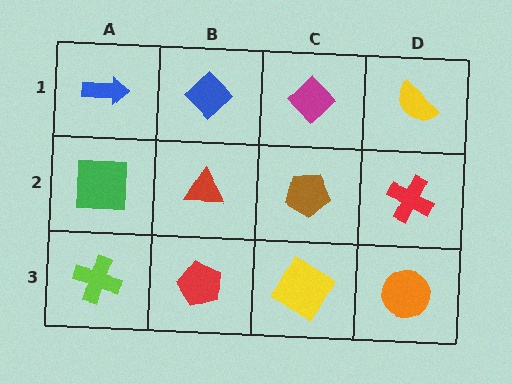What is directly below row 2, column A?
A lime cross.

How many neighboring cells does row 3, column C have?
3.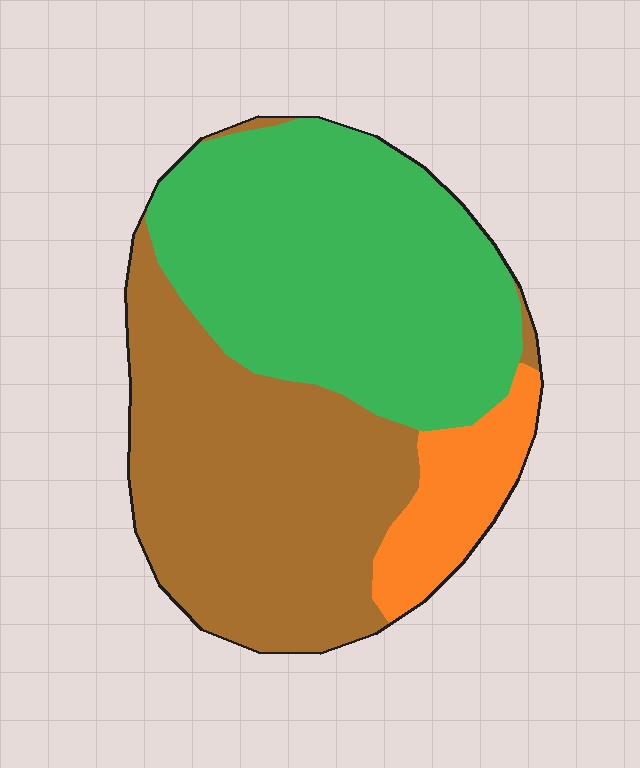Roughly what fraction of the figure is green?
Green covers about 45% of the figure.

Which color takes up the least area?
Orange, at roughly 10%.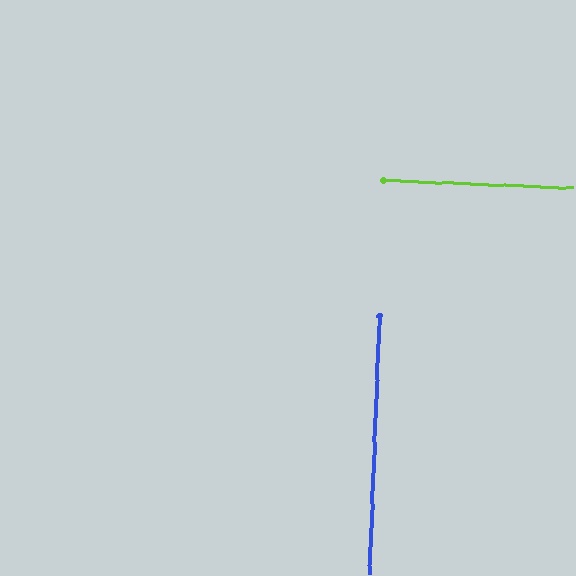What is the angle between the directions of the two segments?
Approximately 90 degrees.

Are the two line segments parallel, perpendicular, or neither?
Perpendicular — they meet at approximately 90°.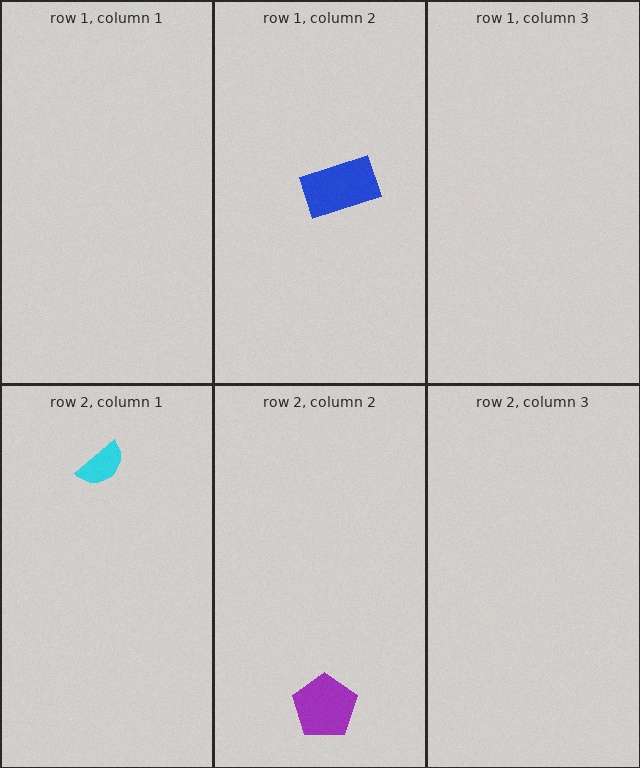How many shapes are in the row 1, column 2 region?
1.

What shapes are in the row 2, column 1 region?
The cyan semicircle.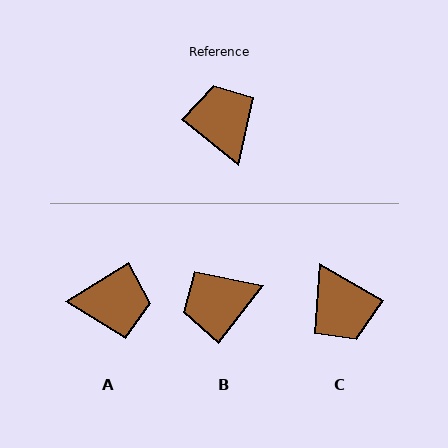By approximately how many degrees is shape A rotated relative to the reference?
Approximately 109 degrees clockwise.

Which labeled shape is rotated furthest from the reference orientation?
C, about 172 degrees away.